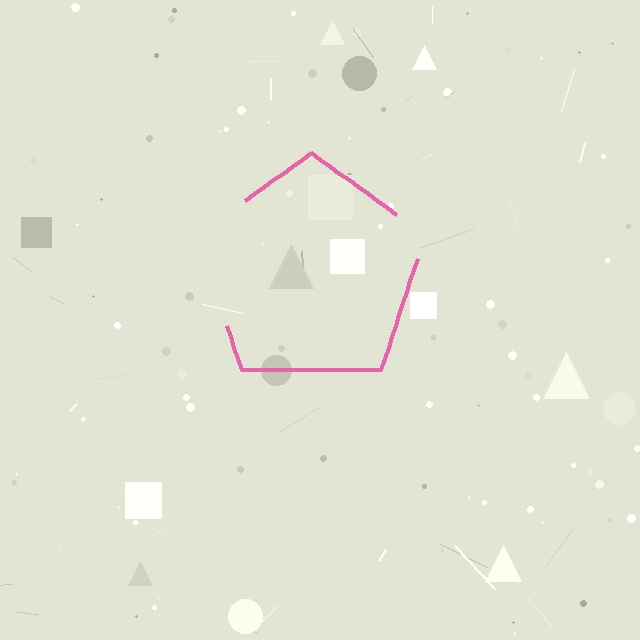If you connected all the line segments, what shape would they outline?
They would outline a pentagon.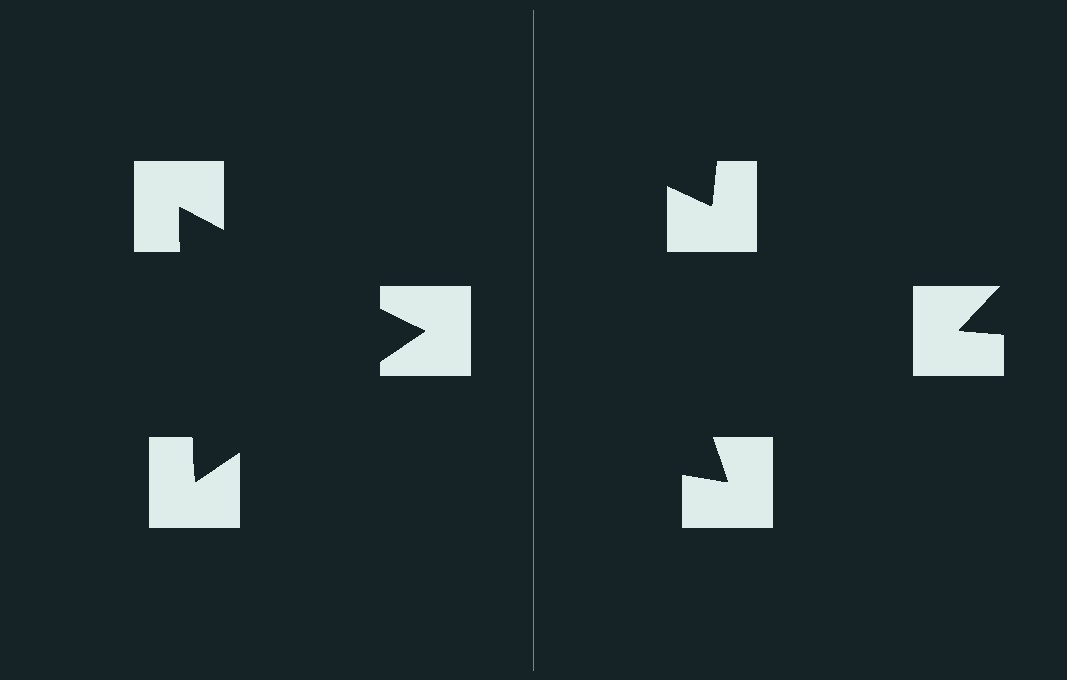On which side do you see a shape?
An illusory triangle appears on the left side. On the right side the wedge cuts are rotated, so no coherent shape forms.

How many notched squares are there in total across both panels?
6 — 3 on each side.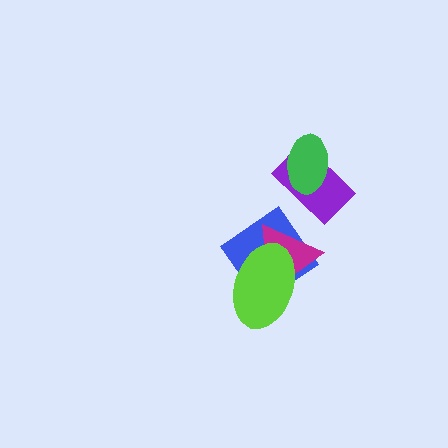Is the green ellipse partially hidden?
No, no other shape covers it.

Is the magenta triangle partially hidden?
Yes, it is partially covered by another shape.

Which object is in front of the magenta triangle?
The lime ellipse is in front of the magenta triangle.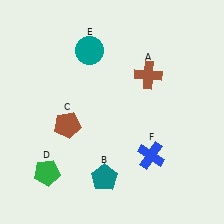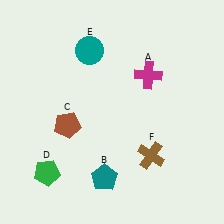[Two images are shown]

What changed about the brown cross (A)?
In Image 1, A is brown. In Image 2, it changed to magenta.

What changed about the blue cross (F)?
In Image 1, F is blue. In Image 2, it changed to brown.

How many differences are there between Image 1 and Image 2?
There are 2 differences between the two images.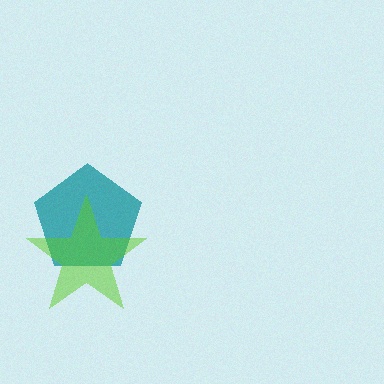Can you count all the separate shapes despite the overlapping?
Yes, there are 2 separate shapes.